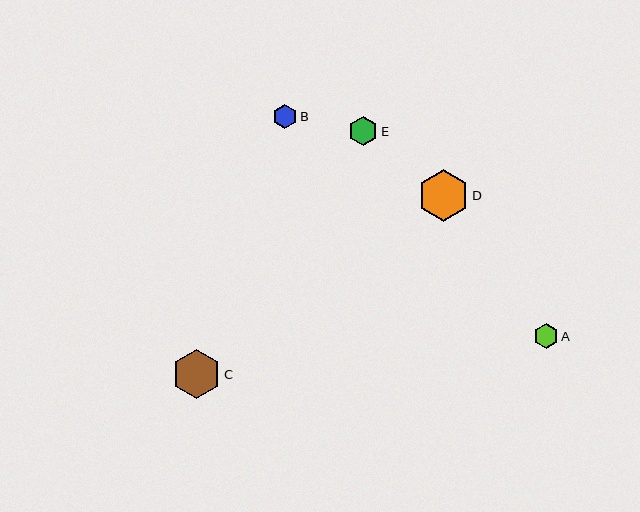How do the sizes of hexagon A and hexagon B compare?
Hexagon A and hexagon B are approximately the same size.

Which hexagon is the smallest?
Hexagon B is the smallest with a size of approximately 24 pixels.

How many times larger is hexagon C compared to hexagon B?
Hexagon C is approximately 2.0 times the size of hexagon B.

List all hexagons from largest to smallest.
From largest to smallest: D, C, E, A, B.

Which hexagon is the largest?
Hexagon D is the largest with a size of approximately 52 pixels.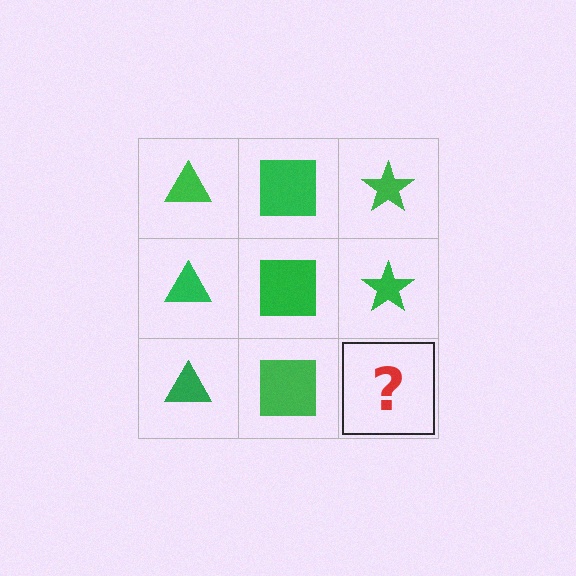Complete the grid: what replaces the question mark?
The question mark should be replaced with a green star.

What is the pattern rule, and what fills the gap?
The rule is that each column has a consistent shape. The gap should be filled with a green star.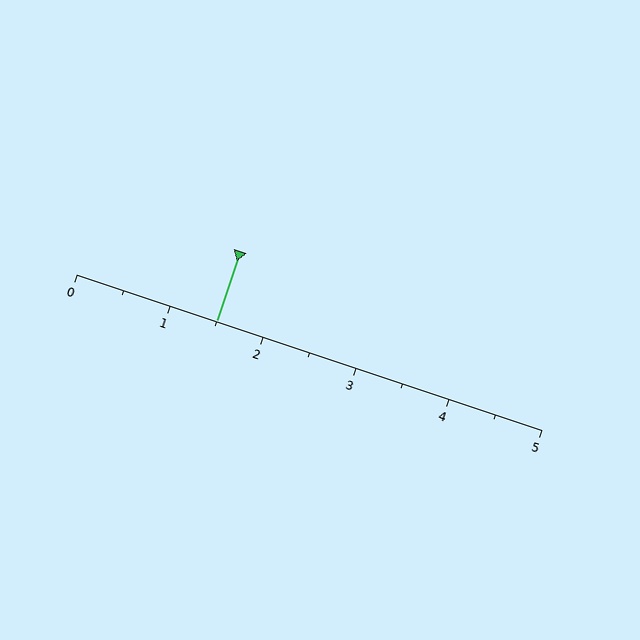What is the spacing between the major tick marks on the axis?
The major ticks are spaced 1 apart.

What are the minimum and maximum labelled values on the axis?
The axis runs from 0 to 5.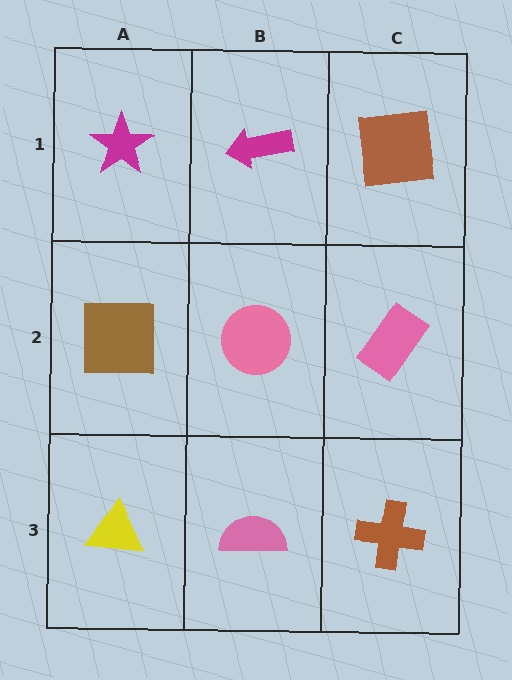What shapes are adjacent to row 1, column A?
A brown square (row 2, column A), a magenta arrow (row 1, column B).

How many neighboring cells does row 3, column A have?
2.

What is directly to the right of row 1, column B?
A brown square.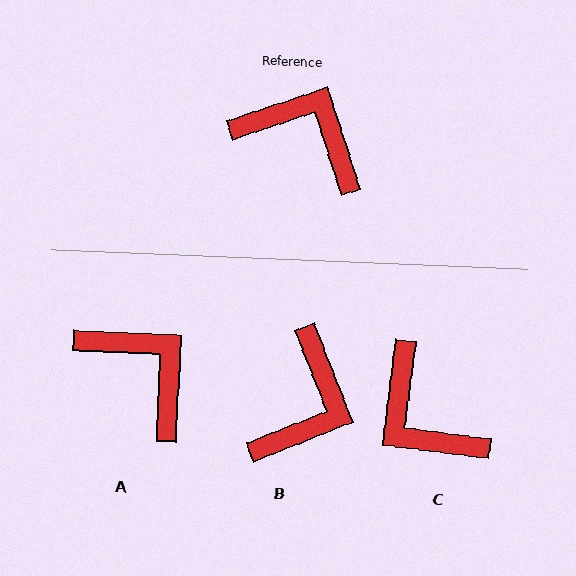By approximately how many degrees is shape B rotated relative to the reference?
Approximately 86 degrees clockwise.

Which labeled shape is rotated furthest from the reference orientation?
C, about 155 degrees away.